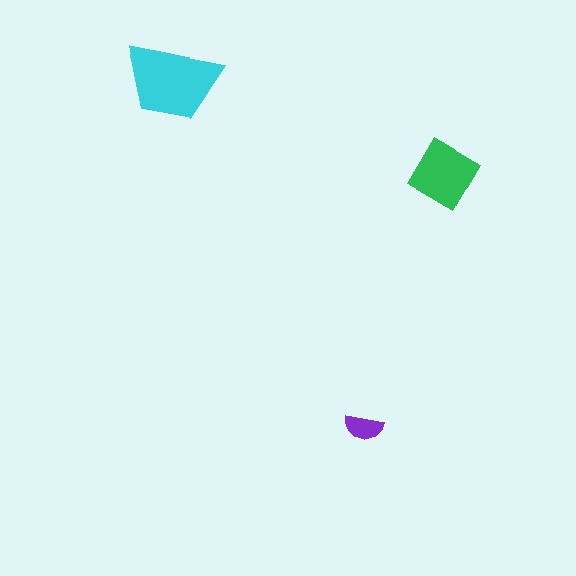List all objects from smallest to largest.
The purple semicircle, the green diamond, the cyan trapezoid.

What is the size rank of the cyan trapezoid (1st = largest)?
1st.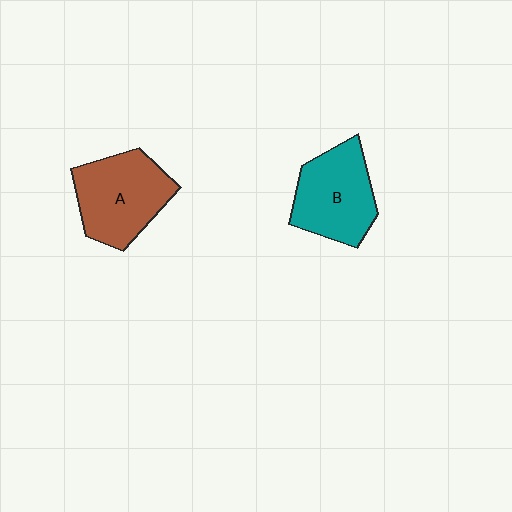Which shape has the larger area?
Shape A (brown).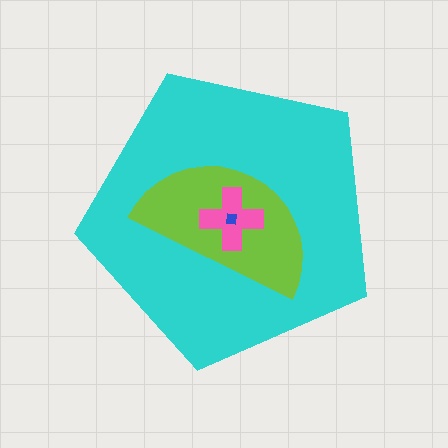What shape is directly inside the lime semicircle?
The pink cross.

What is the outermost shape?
The cyan pentagon.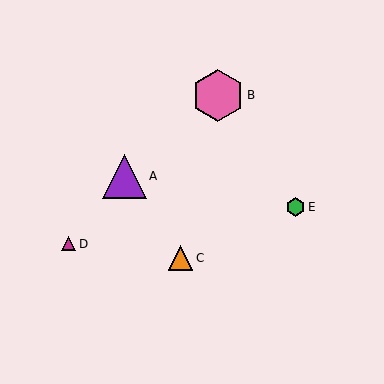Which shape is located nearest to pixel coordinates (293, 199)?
The green hexagon (labeled E) at (295, 207) is nearest to that location.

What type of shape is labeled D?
Shape D is a magenta triangle.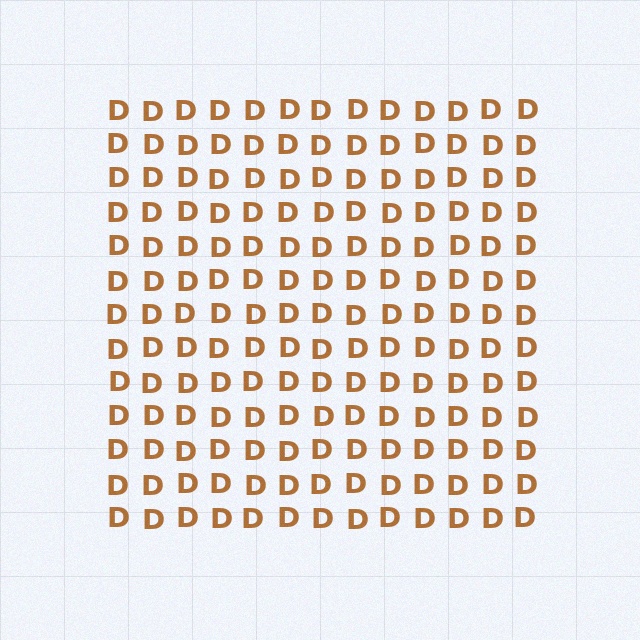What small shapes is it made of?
It is made of small letter D's.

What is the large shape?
The large shape is a square.